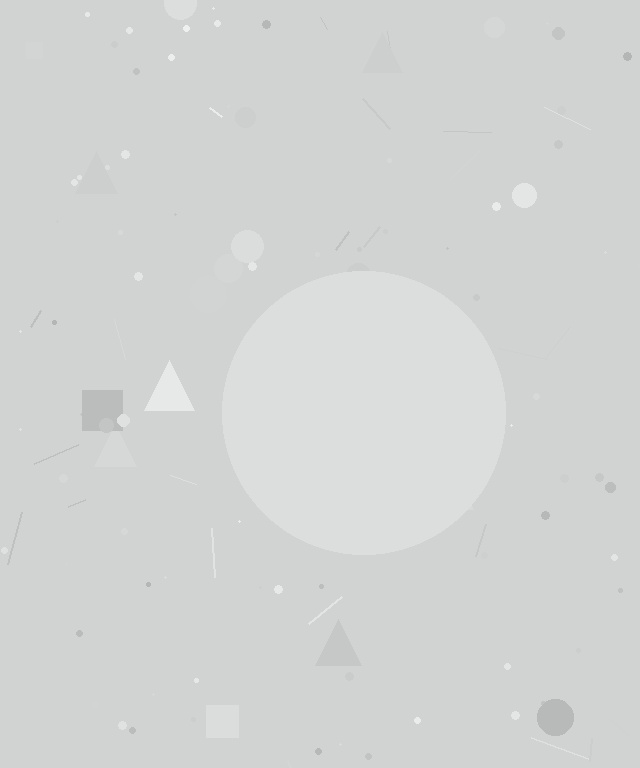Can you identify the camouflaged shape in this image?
The camouflaged shape is a circle.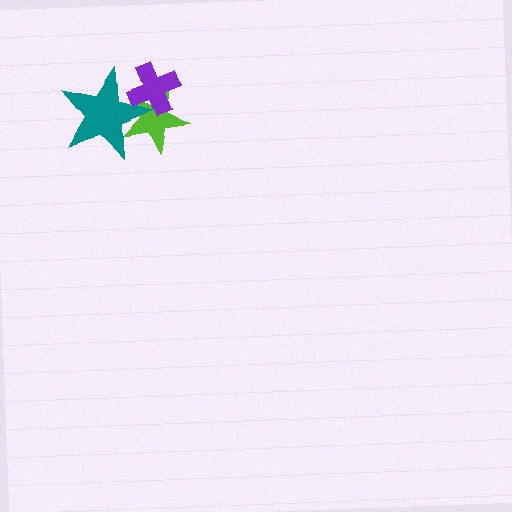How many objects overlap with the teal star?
2 objects overlap with the teal star.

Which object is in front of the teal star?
The purple cross is in front of the teal star.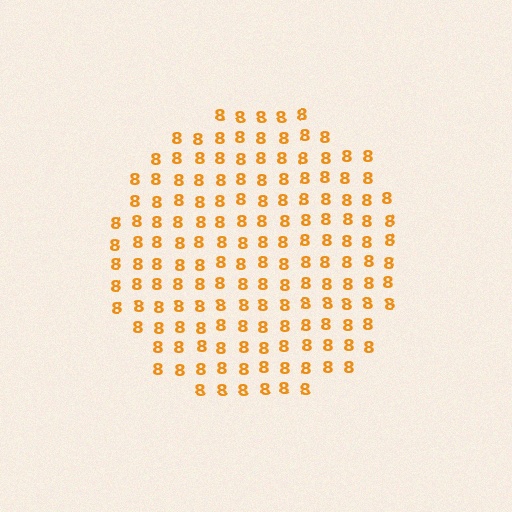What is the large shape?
The large shape is a circle.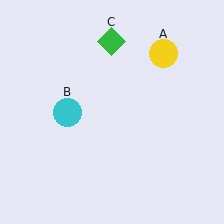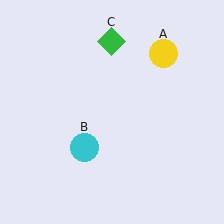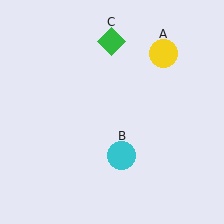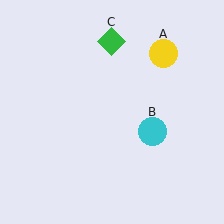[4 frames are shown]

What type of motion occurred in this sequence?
The cyan circle (object B) rotated counterclockwise around the center of the scene.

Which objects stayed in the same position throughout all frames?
Yellow circle (object A) and green diamond (object C) remained stationary.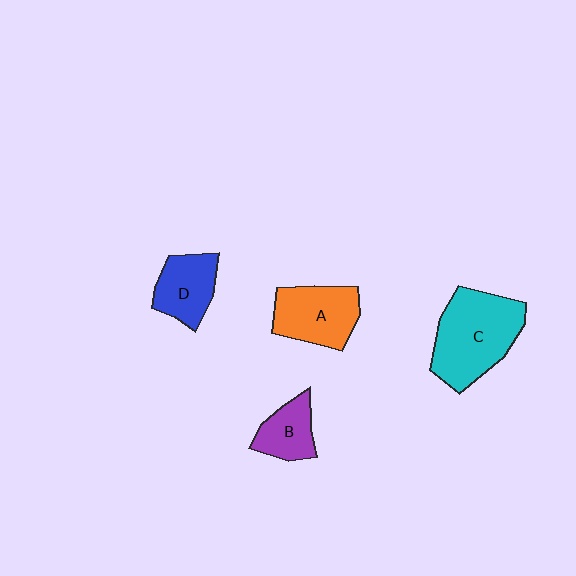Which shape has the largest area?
Shape C (cyan).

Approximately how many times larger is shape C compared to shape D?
Approximately 1.8 times.